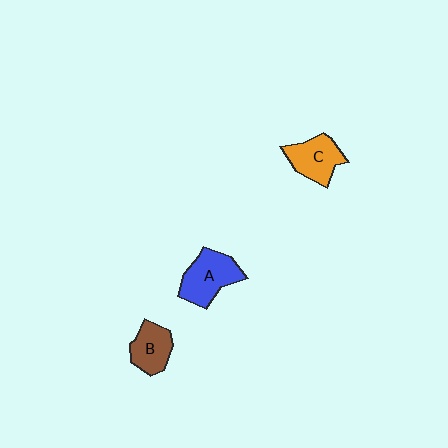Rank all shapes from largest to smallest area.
From largest to smallest: A (blue), C (orange), B (brown).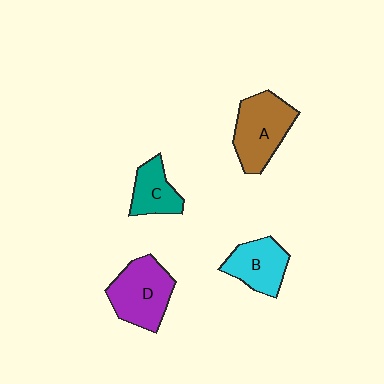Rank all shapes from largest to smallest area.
From largest to smallest: A (brown), D (purple), B (cyan), C (teal).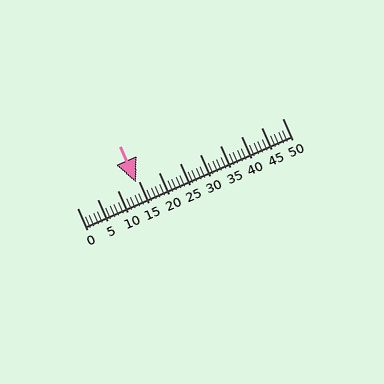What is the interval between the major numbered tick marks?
The major tick marks are spaced 5 units apart.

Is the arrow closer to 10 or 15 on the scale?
The arrow is closer to 15.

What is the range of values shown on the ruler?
The ruler shows values from 0 to 50.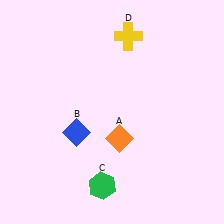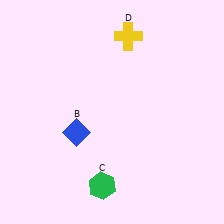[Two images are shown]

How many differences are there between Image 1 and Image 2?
There is 1 difference between the two images.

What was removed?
The orange diamond (A) was removed in Image 2.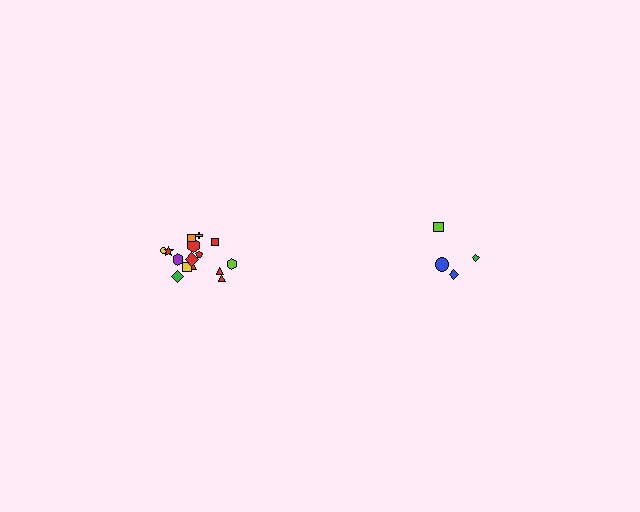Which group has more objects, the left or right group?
The left group.